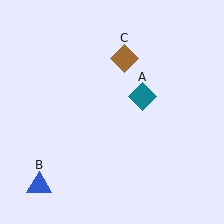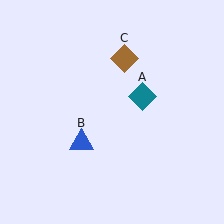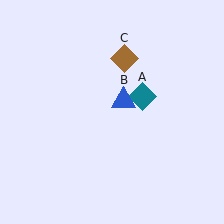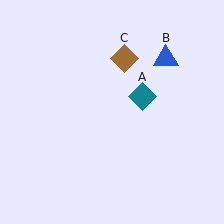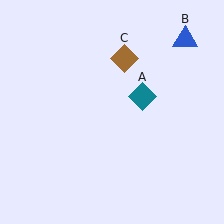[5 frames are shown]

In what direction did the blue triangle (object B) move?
The blue triangle (object B) moved up and to the right.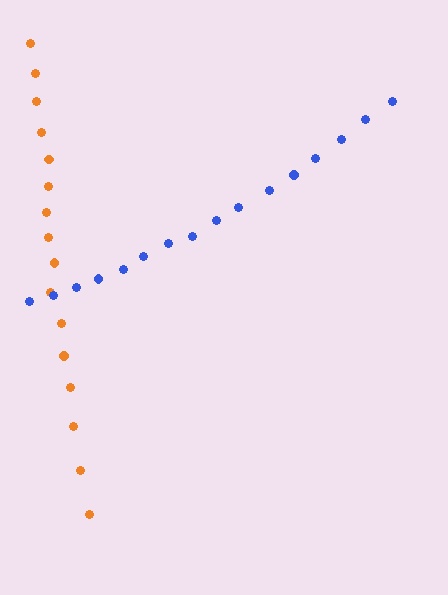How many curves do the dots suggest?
There are 2 distinct paths.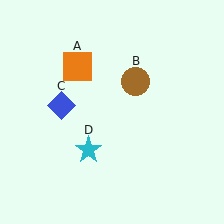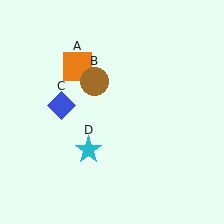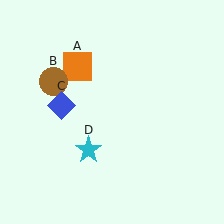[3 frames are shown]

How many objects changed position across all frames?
1 object changed position: brown circle (object B).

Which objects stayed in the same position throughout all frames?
Orange square (object A) and blue diamond (object C) and cyan star (object D) remained stationary.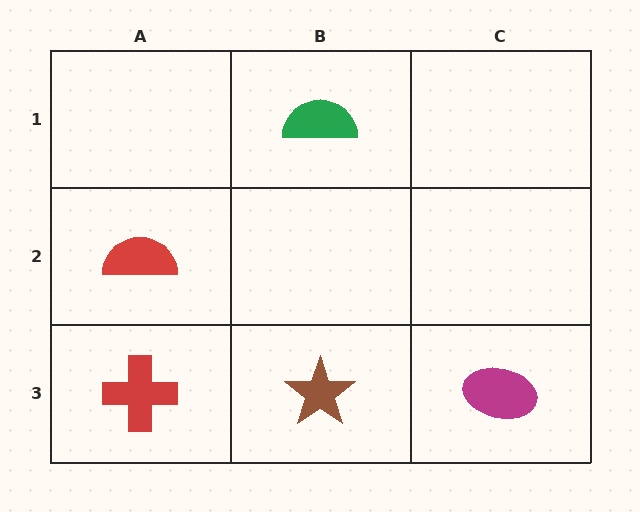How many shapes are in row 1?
1 shape.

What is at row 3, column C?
A magenta ellipse.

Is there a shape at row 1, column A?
No, that cell is empty.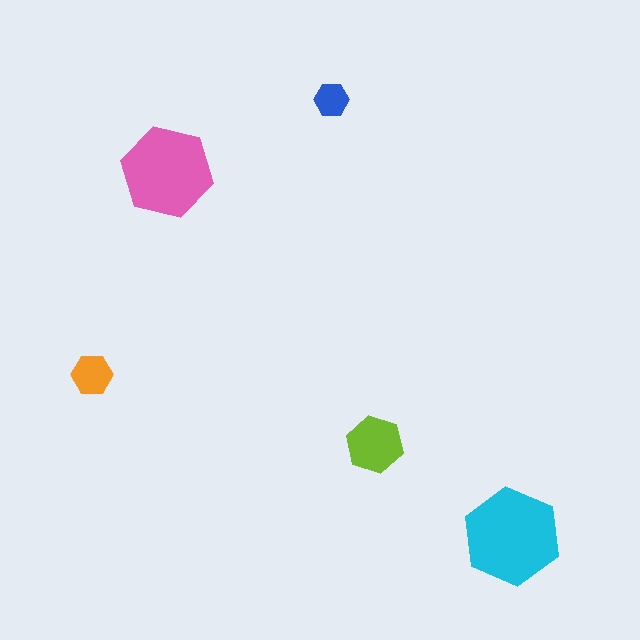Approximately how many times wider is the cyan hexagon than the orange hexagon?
About 2.5 times wider.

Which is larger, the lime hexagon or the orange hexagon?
The lime one.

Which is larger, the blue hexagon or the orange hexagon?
The orange one.